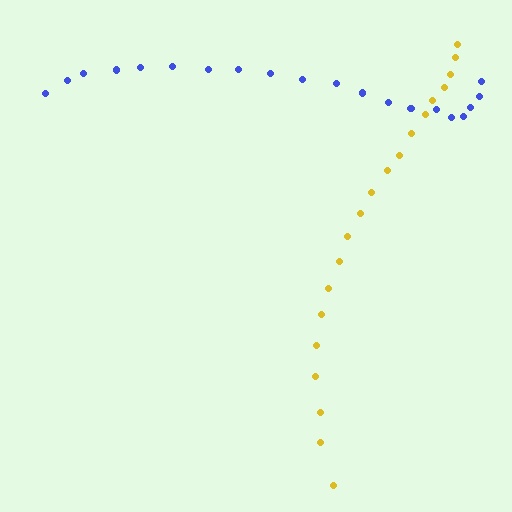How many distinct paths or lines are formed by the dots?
There are 2 distinct paths.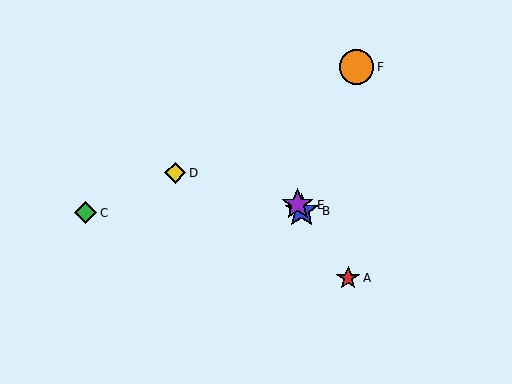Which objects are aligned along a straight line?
Objects A, B, E are aligned along a straight line.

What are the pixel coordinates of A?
Object A is at (348, 278).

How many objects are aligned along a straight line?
3 objects (A, B, E) are aligned along a straight line.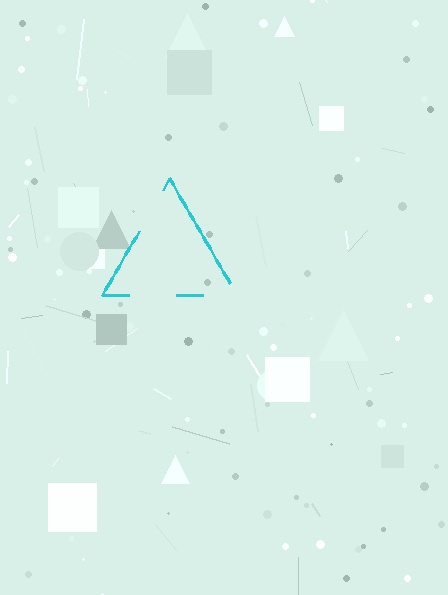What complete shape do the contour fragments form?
The contour fragments form a triangle.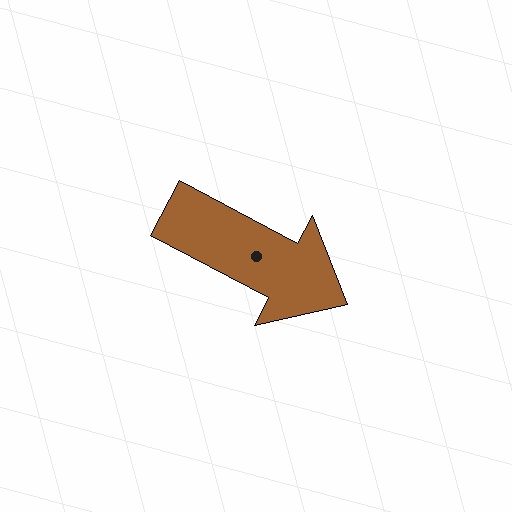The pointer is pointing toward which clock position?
Roughly 4 o'clock.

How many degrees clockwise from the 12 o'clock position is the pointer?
Approximately 118 degrees.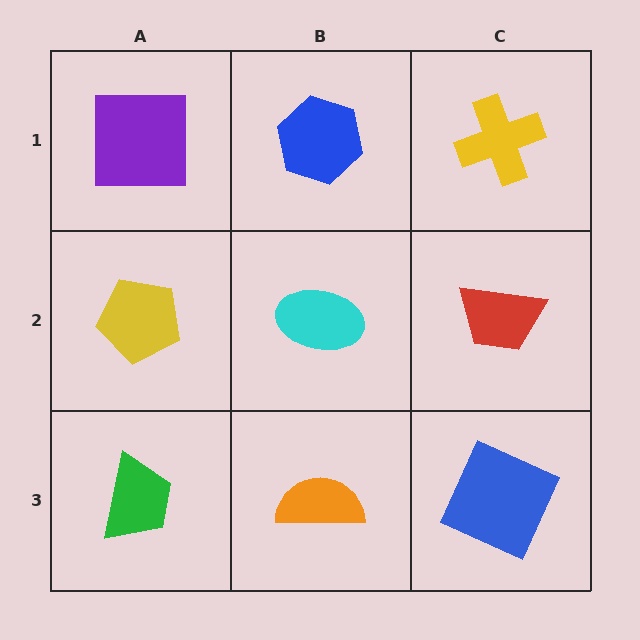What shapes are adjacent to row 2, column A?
A purple square (row 1, column A), a green trapezoid (row 3, column A), a cyan ellipse (row 2, column B).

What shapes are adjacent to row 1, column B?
A cyan ellipse (row 2, column B), a purple square (row 1, column A), a yellow cross (row 1, column C).